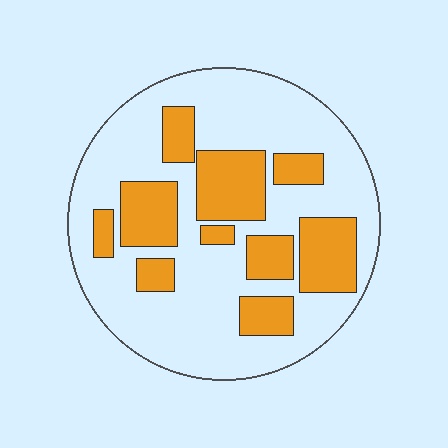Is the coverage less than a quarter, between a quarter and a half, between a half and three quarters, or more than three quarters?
Between a quarter and a half.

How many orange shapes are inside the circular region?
10.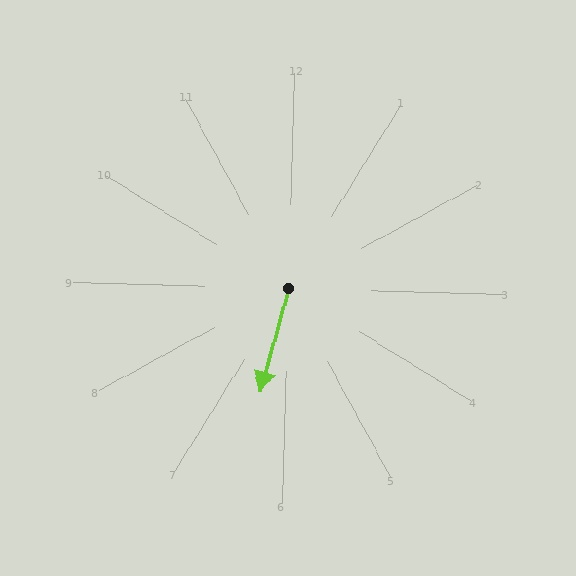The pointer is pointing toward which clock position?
Roughly 6 o'clock.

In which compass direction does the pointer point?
South.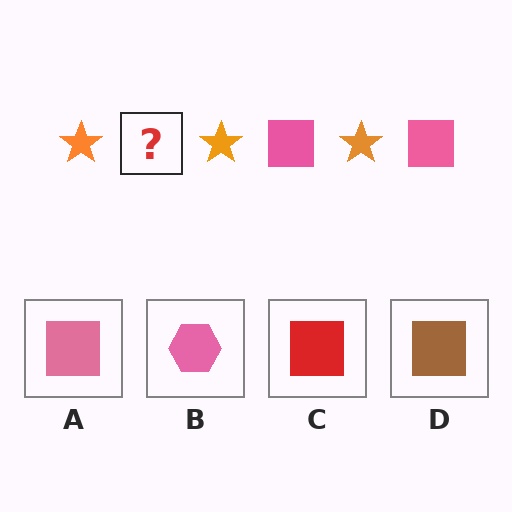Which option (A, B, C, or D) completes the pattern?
A.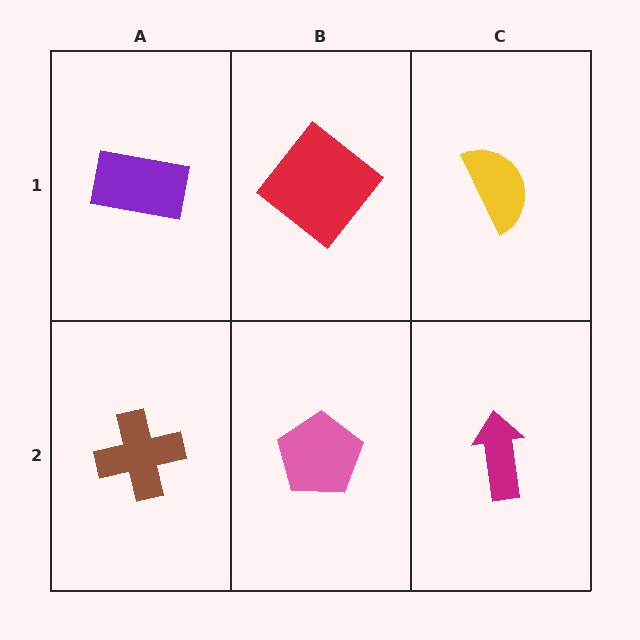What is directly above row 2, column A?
A purple rectangle.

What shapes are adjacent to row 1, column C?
A magenta arrow (row 2, column C), a red diamond (row 1, column B).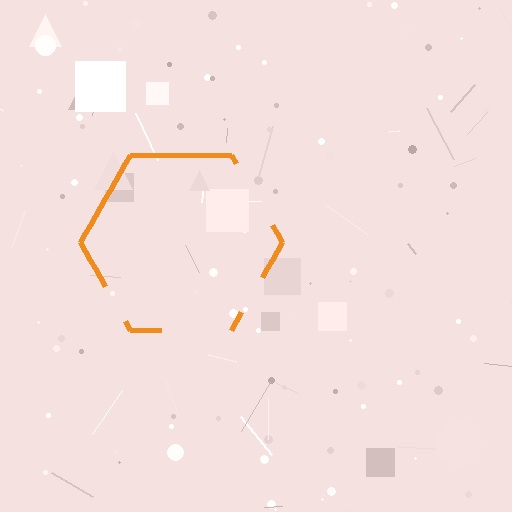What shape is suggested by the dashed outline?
The dashed outline suggests a hexagon.